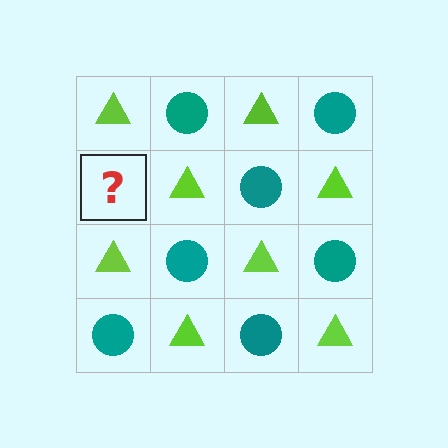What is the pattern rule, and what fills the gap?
The rule is that it alternates lime triangle and teal circle in a checkerboard pattern. The gap should be filled with a teal circle.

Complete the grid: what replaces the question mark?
The question mark should be replaced with a teal circle.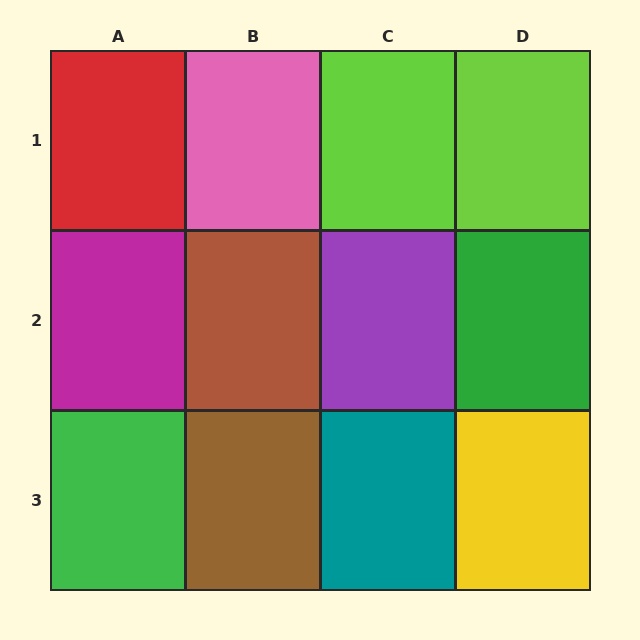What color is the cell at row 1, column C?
Lime.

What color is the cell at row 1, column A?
Red.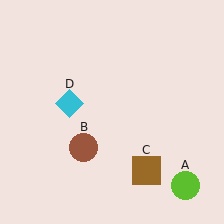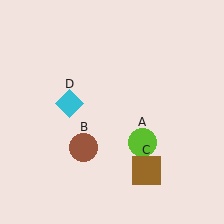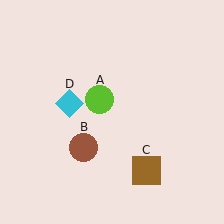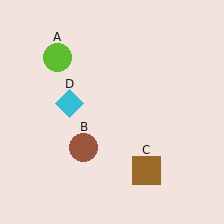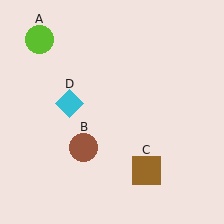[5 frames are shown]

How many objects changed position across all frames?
1 object changed position: lime circle (object A).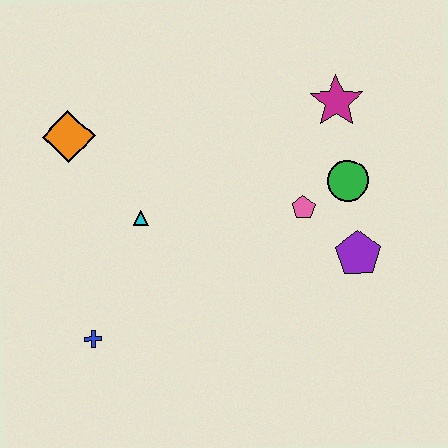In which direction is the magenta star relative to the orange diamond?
The magenta star is to the right of the orange diamond.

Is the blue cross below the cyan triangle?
Yes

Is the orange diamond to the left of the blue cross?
Yes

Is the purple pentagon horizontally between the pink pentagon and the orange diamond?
No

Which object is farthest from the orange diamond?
The purple pentagon is farthest from the orange diamond.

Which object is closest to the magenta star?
The green circle is closest to the magenta star.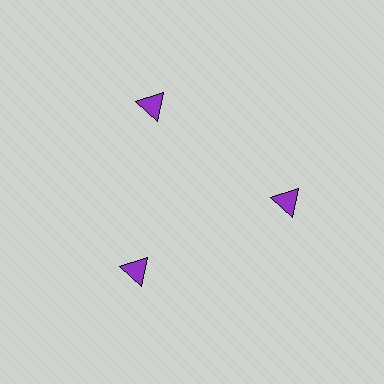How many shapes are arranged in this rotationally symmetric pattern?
There are 3 shapes, arranged in 3 groups of 1.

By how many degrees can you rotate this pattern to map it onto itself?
The pattern maps onto itself every 120 degrees of rotation.